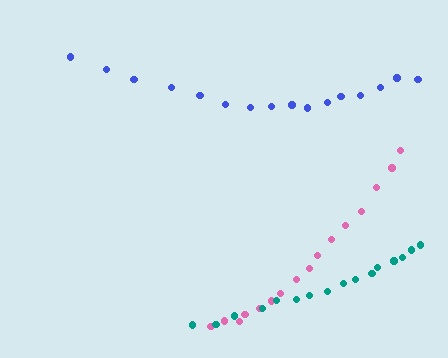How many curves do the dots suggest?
There are 3 distinct paths.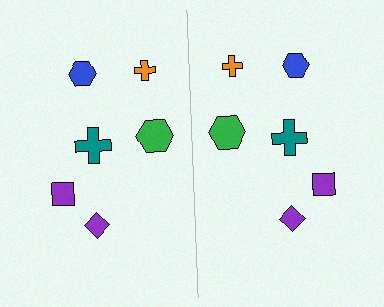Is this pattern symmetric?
Yes, this pattern has bilateral (reflection) symmetry.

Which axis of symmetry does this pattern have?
The pattern has a vertical axis of symmetry running through the center of the image.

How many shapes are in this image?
There are 12 shapes in this image.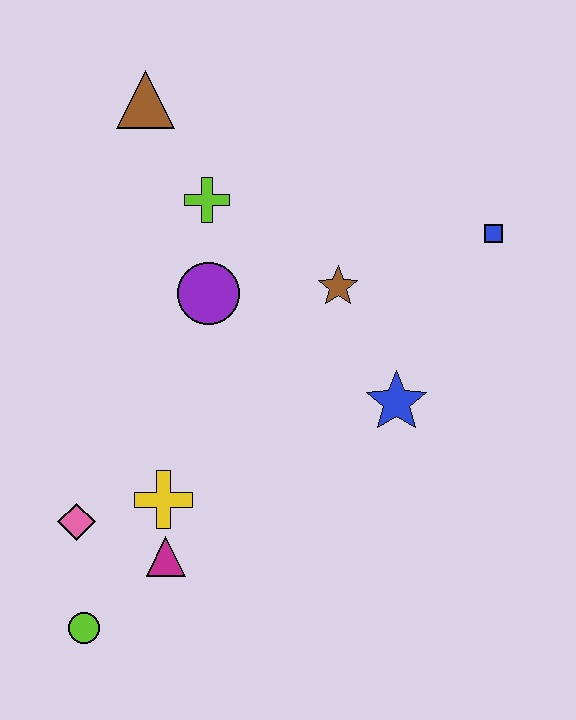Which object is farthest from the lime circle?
The blue square is farthest from the lime circle.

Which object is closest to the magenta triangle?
The yellow cross is closest to the magenta triangle.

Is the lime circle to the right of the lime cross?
No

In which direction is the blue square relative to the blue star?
The blue square is above the blue star.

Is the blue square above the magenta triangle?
Yes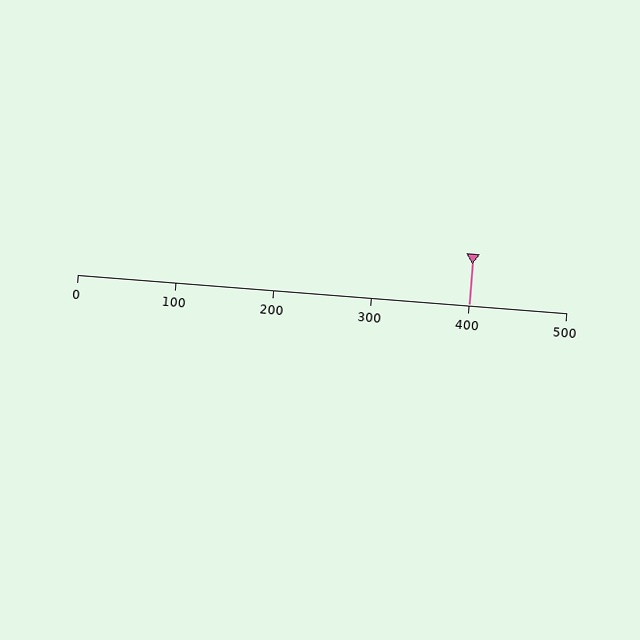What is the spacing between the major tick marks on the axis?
The major ticks are spaced 100 apart.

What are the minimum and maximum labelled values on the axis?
The axis runs from 0 to 500.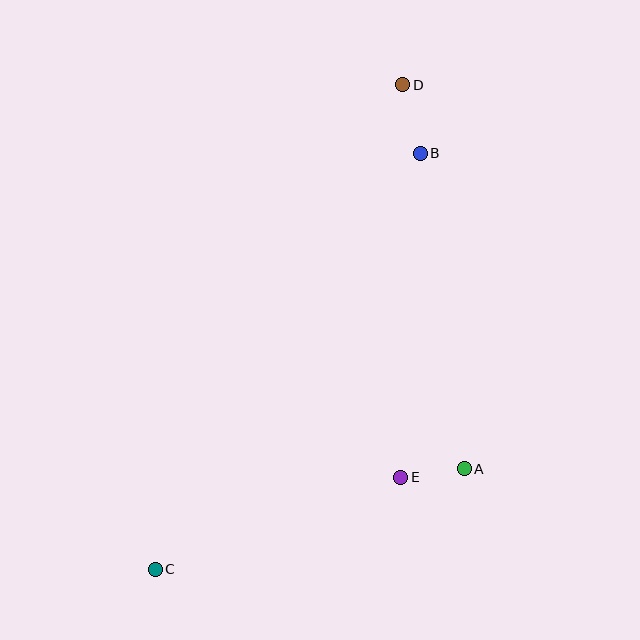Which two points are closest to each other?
Points A and E are closest to each other.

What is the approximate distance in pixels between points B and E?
The distance between B and E is approximately 324 pixels.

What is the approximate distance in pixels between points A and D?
The distance between A and D is approximately 389 pixels.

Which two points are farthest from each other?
Points C and D are farthest from each other.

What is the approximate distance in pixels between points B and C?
The distance between B and C is approximately 493 pixels.